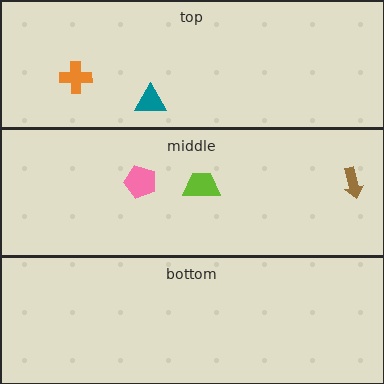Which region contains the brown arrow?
The middle region.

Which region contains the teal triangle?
The top region.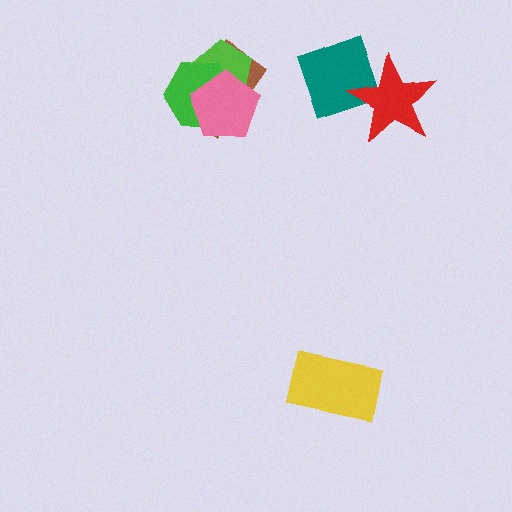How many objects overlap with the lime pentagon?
3 objects overlap with the lime pentagon.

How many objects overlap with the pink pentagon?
3 objects overlap with the pink pentagon.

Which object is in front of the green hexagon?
The pink pentagon is in front of the green hexagon.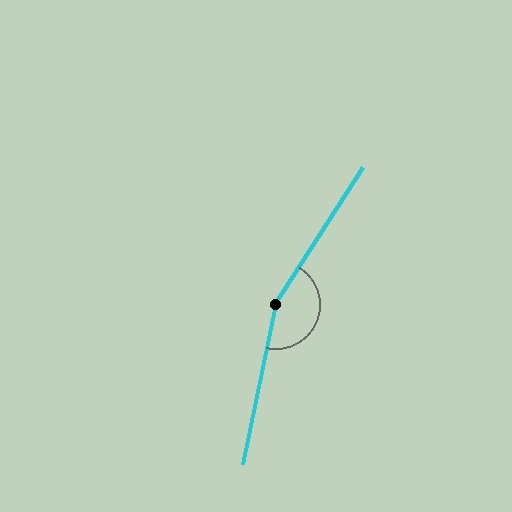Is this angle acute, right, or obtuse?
It is obtuse.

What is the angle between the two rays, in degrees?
Approximately 159 degrees.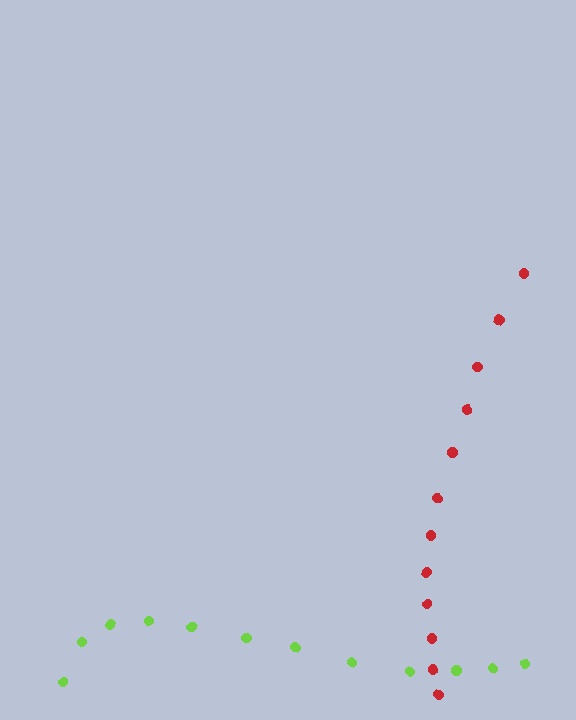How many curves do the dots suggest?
There are 2 distinct paths.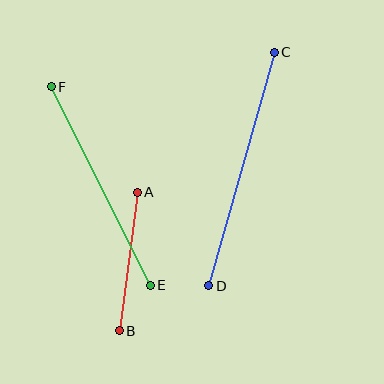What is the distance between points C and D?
The distance is approximately 243 pixels.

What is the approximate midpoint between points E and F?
The midpoint is at approximately (101, 186) pixels.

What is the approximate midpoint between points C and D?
The midpoint is at approximately (241, 169) pixels.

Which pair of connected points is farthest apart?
Points C and D are farthest apart.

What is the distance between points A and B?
The distance is approximately 139 pixels.